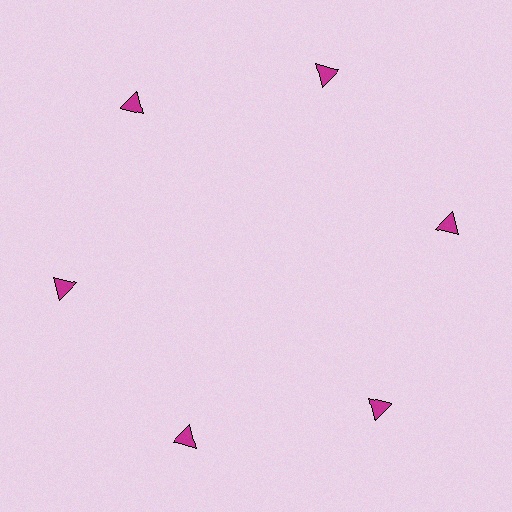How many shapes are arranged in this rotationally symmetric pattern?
There are 6 shapes, arranged in 6 groups of 1.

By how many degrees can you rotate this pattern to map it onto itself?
The pattern maps onto itself every 60 degrees of rotation.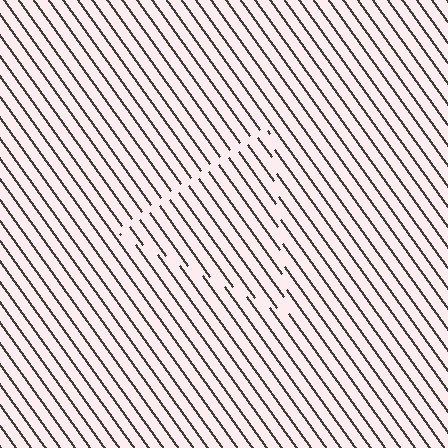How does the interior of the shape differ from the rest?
The interior of the shape contains the same grating, shifted by half a period — the contour is defined by the phase discontinuity where line-ends from the inner and outer gratings abut.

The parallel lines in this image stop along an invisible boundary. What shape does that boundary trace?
An illusory triangle. The interior of the shape contains the same grating, shifted by half a period — the contour is defined by the phase discontinuity where line-ends from the inner and outer gratings abut.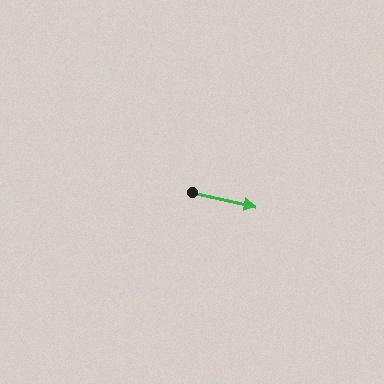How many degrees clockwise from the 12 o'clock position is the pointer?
Approximately 102 degrees.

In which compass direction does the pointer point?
East.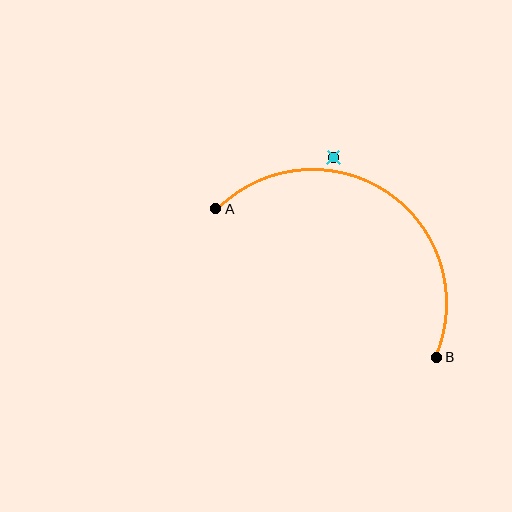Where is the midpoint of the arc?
The arc midpoint is the point on the curve farthest from the straight line joining A and B. It sits above and to the right of that line.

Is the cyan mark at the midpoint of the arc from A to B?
No — the cyan mark does not lie on the arc at all. It sits slightly outside the curve.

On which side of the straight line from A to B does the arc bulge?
The arc bulges above and to the right of the straight line connecting A and B.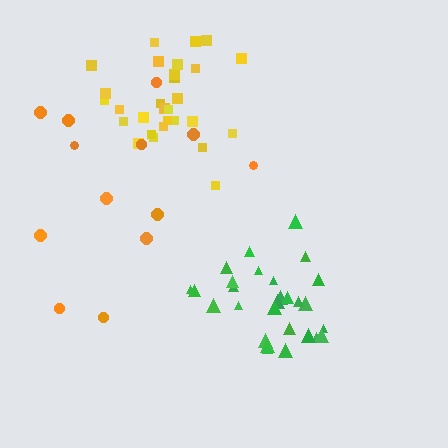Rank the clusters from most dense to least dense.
green, yellow, orange.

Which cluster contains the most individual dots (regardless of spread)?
Yellow (29).